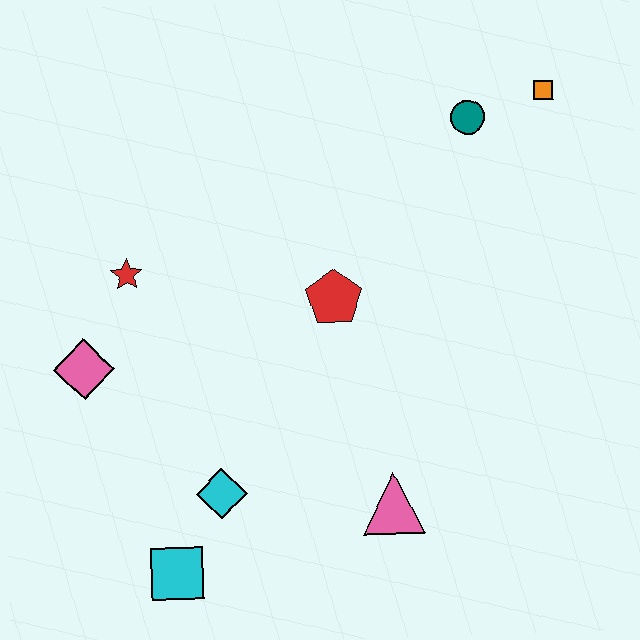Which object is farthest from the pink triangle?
The orange square is farthest from the pink triangle.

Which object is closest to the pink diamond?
The red star is closest to the pink diamond.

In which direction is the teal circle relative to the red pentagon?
The teal circle is above the red pentagon.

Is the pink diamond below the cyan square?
No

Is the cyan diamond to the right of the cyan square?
Yes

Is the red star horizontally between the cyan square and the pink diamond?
Yes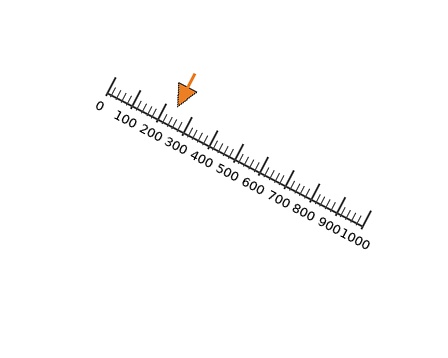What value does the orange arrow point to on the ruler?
The orange arrow points to approximately 241.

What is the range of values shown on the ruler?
The ruler shows values from 0 to 1000.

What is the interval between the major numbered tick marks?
The major tick marks are spaced 100 units apart.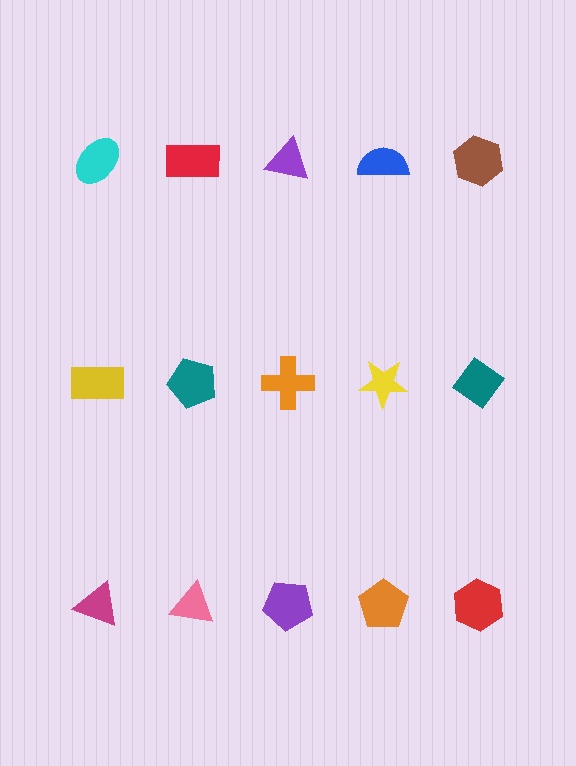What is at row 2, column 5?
A teal diamond.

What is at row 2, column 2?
A teal pentagon.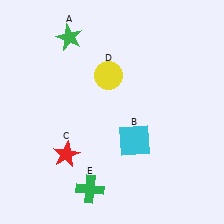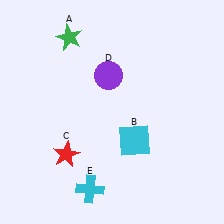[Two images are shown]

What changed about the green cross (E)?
In Image 1, E is green. In Image 2, it changed to cyan.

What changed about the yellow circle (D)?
In Image 1, D is yellow. In Image 2, it changed to purple.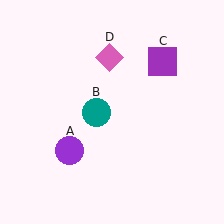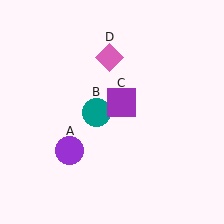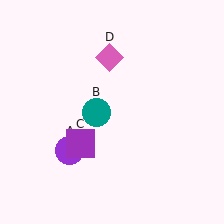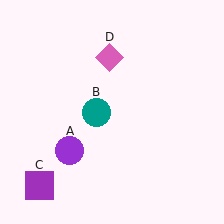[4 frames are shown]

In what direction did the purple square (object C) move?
The purple square (object C) moved down and to the left.